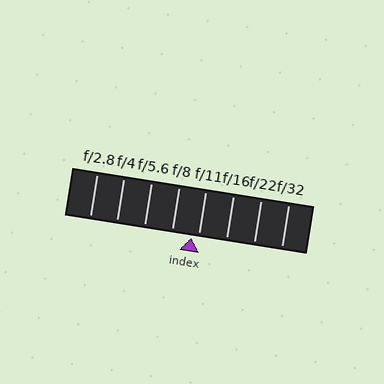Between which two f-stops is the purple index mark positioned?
The index mark is between f/8 and f/11.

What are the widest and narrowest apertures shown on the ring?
The widest aperture shown is f/2.8 and the narrowest is f/32.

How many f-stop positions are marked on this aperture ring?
There are 8 f-stop positions marked.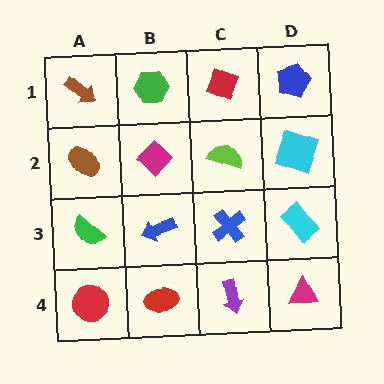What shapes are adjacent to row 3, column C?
A lime semicircle (row 2, column C), a purple arrow (row 4, column C), a blue arrow (row 3, column B), a cyan rectangle (row 3, column D).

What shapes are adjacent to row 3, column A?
A brown ellipse (row 2, column A), a red circle (row 4, column A), a blue arrow (row 3, column B).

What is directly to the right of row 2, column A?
A magenta diamond.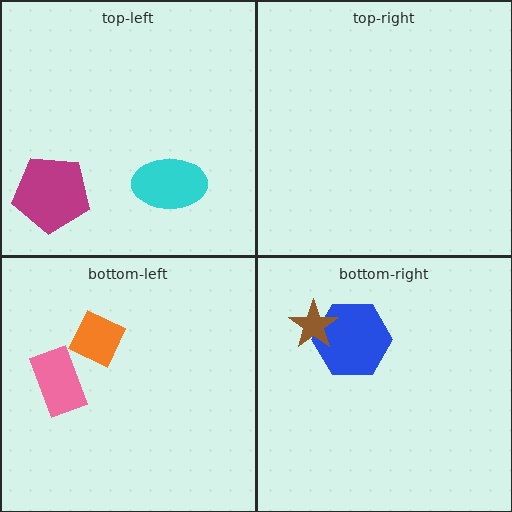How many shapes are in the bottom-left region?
2.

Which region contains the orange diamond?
The bottom-left region.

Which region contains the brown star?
The bottom-right region.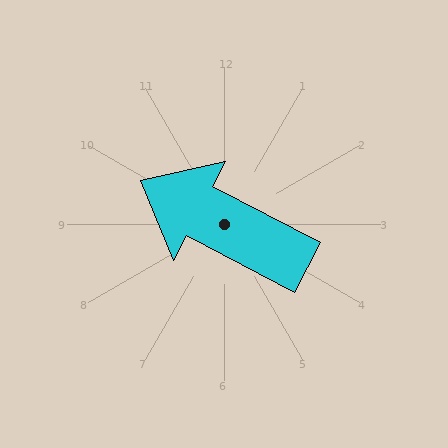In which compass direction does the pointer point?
Northwest.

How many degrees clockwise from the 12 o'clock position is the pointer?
Approximately 298 degrees.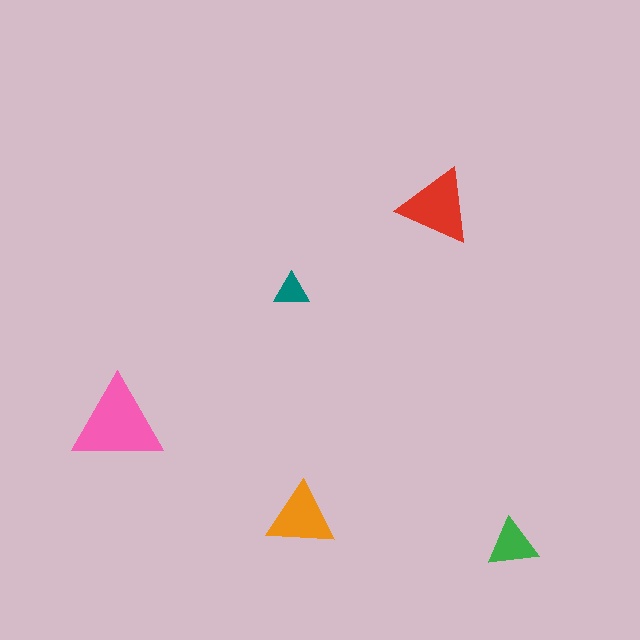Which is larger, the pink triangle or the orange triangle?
The pink one.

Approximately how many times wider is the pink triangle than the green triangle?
About 2 times wider.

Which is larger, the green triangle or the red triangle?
The red one.